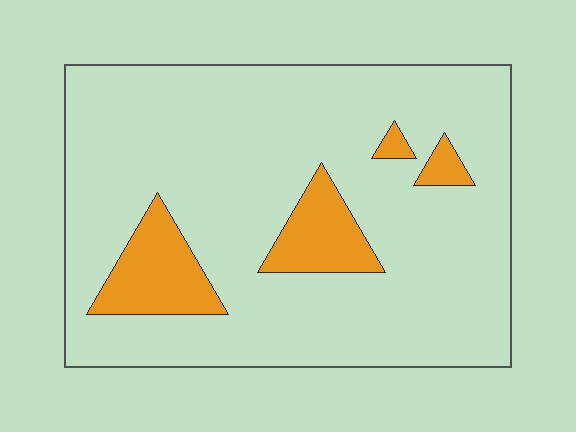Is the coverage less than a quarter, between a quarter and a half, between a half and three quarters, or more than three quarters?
Less than a quarter.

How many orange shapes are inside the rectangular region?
4.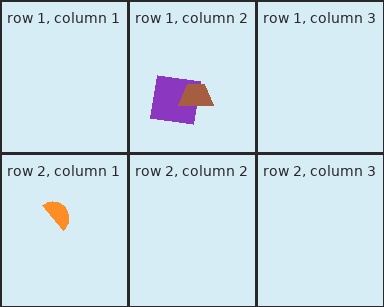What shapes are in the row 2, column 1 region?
The orange semicircle.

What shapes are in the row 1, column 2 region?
The purple square, the brown trapezoid.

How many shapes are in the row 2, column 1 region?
1.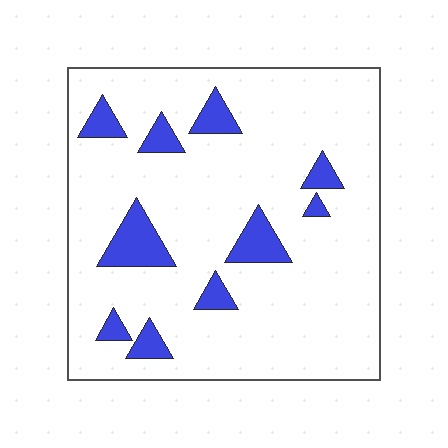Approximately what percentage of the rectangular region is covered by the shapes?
Approximately 15%.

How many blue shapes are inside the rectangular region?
10.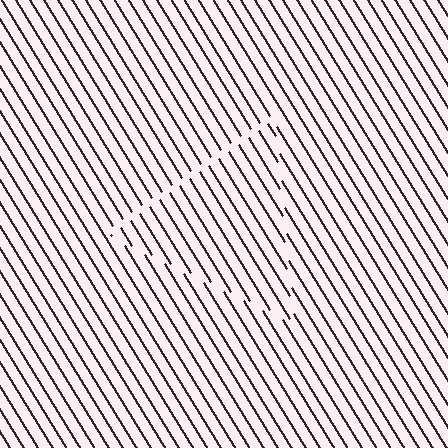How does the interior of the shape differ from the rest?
The interior of the shape contains the same grating, shifted by half a period — the contour is defined by the phase discontinuity where line-ends from the inner and outer gratings abut.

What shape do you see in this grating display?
An illusory triangle. The interior of the shape contains the same grating, shifted by half a period — the contour is defined by the phase discontinuity where line-ends from the inner and outer gratings abut.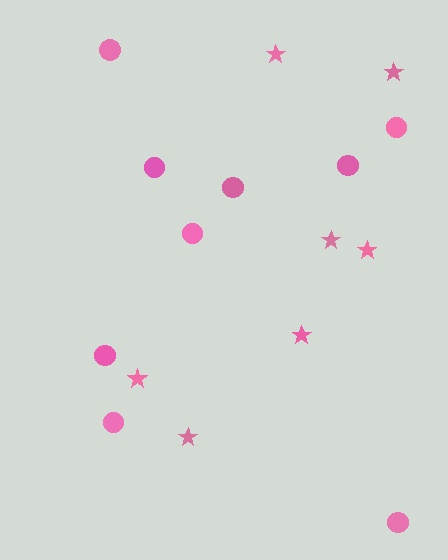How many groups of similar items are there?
There are 2 groups: one group of stars (7) and one group of circles (9).